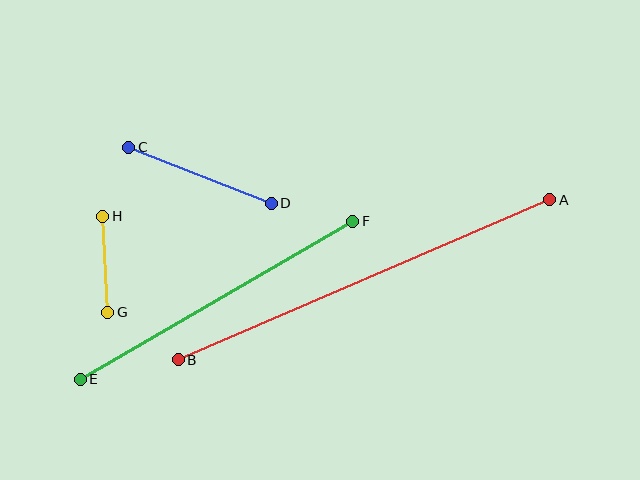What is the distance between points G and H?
The distance is approximately 96 pixels.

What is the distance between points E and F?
The distance is approximately 315 pixels.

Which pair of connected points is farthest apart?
Points A and B are farthest apart.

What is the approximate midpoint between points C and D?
The midpoint is at approximately (200, 175) pixels.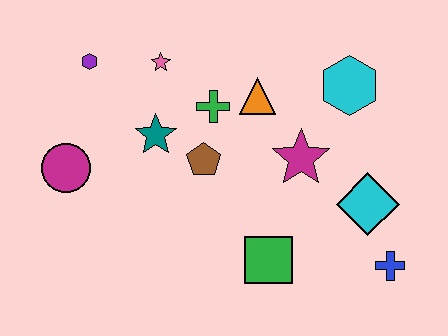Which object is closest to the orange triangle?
The green cross is closest to the orange triangle.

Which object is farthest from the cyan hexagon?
The magenta circle is farthest from the cyan hexagon.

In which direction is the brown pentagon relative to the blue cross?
The brown pentagon is to the left of the blue cross.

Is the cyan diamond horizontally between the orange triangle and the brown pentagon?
No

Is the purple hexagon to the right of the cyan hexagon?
No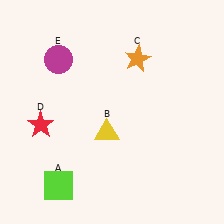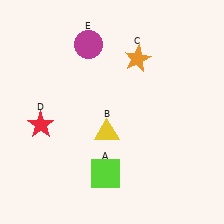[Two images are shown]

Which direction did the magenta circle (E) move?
The magenta circle (E) moved right.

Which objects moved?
The objects that moved are: the lime square (A), the magenta circle (E).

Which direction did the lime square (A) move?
The lime square (A) moved right.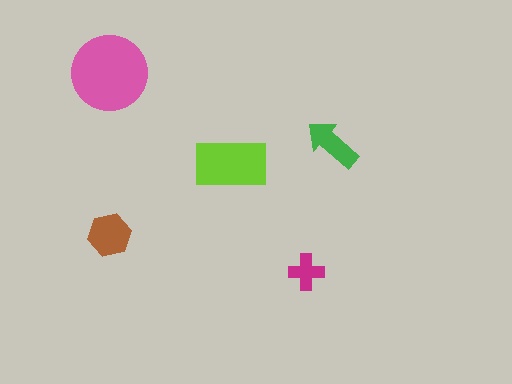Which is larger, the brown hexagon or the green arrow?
The brown hexagon.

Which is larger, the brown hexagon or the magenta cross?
The brown hexagon.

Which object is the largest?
The pink circle.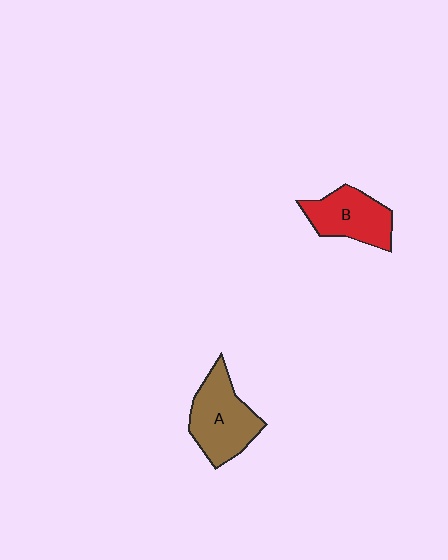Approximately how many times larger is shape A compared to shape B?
Approximately 1.2 times.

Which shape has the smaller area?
Shape B (red).